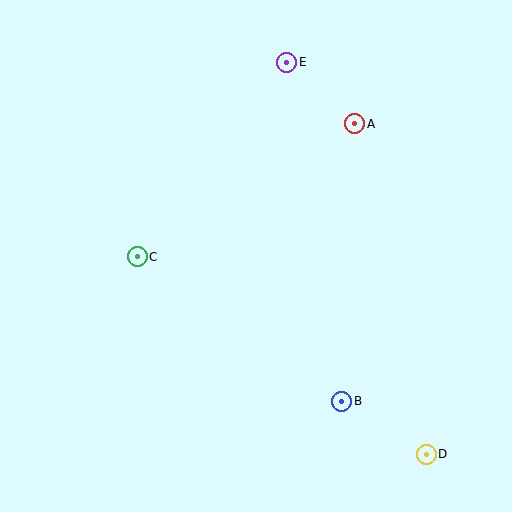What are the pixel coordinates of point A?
Point A is at (355, 124).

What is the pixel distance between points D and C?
The distance between D and C is 350 pixels.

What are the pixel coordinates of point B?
Point B is at (342, 401).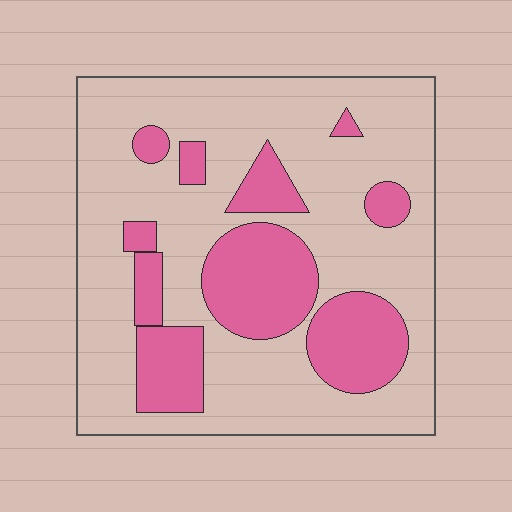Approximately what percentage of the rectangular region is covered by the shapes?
Approximately 30%.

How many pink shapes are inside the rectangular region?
10.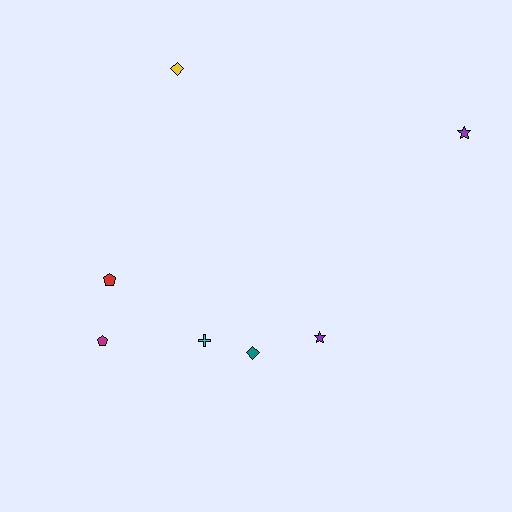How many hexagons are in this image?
There are no hexagons.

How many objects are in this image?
There are 7 objects.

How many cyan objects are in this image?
There is 1 cyan object.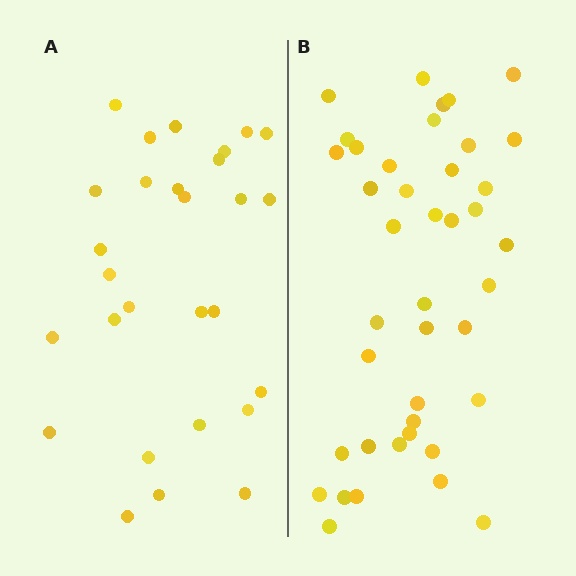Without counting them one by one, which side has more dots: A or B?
Region B (the right region) has more dots.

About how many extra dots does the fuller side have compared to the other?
Region B has approximately 15 more dots than region A.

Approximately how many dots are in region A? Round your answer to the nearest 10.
About 30 dots. (The exact count is 28, which rounds to 30.)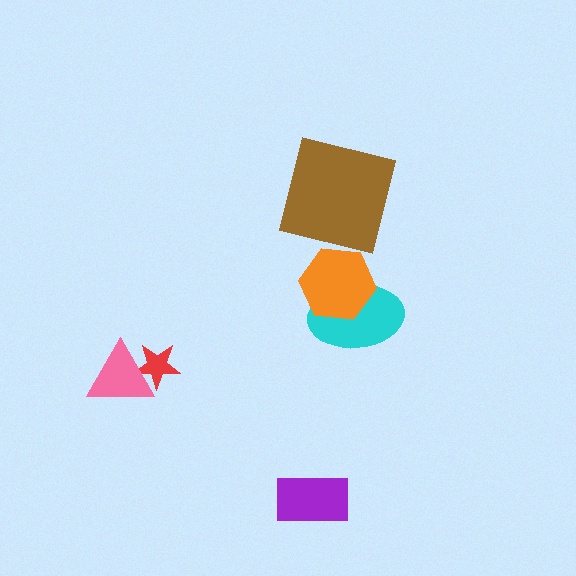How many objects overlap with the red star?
1 object overlaps with the red star.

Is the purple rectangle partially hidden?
No, no other shape covers it.